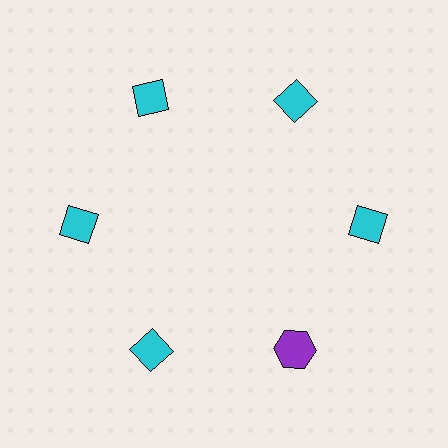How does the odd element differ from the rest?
It differs in both color (purple instead of cyan) and shape (hexagon instead of diamond).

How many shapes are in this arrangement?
There are 6 shapes arranged in a ring pattern.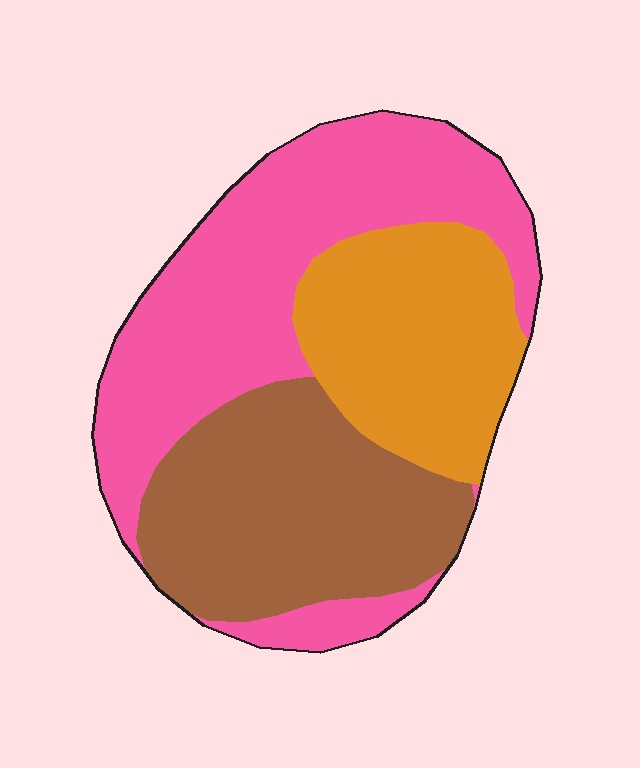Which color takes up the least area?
Orange, at roughly 25%.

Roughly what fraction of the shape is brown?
Brown covers roughly 30% of the shape.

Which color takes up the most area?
Pink, at roughly 45%.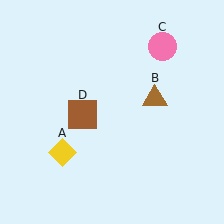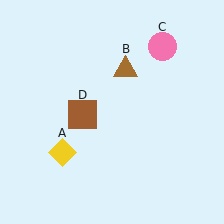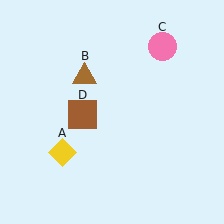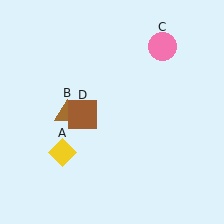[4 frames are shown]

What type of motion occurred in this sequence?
The brown triangle (object B) rotated counterclockwise around the center of the scene.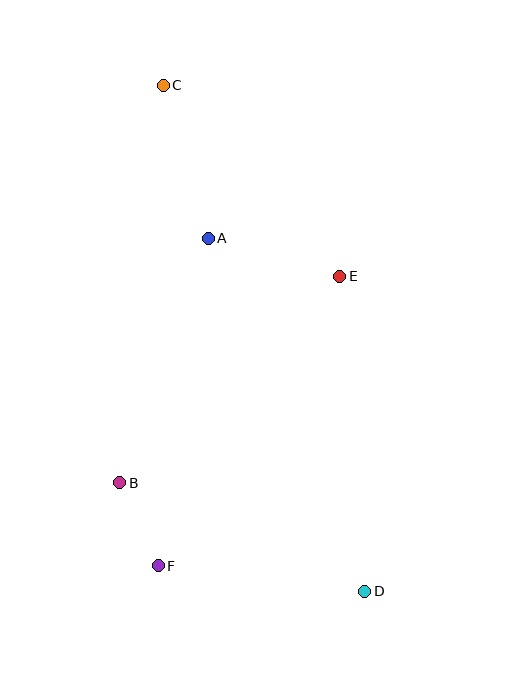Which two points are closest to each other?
Points B and F are closest to each other.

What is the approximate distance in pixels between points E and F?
The distance between E and F is approximately 342 pixels.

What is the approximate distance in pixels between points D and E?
The distance between D and E is approximately 316 pixels.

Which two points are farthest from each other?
Points C and D are farthest from each other.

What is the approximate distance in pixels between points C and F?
The distance between C and F is approximately 481 pixels.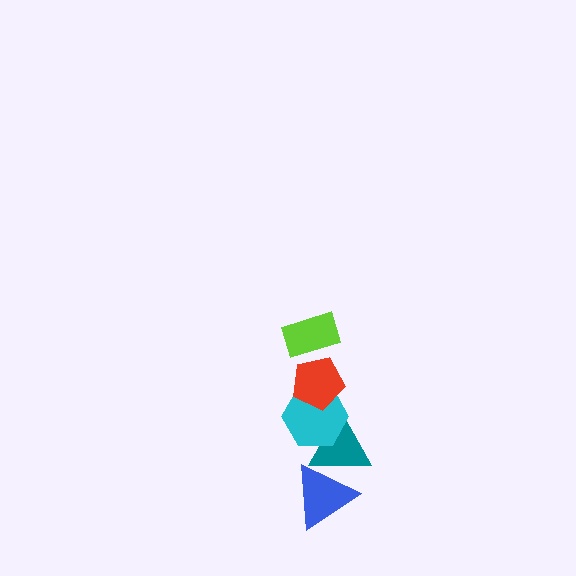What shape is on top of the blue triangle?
The teal triangle is on top of the blue triangle.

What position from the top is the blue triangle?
The blue triangle is 5th from the top.